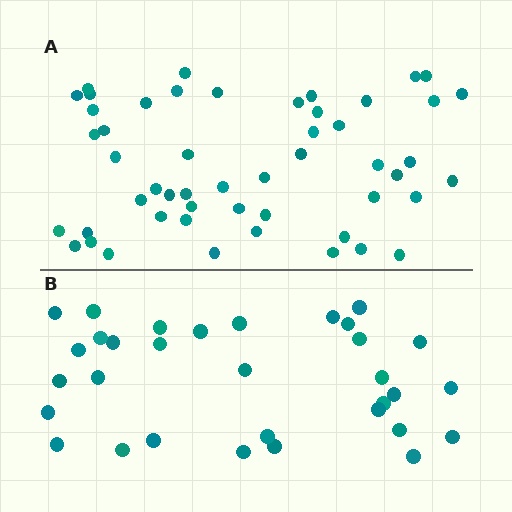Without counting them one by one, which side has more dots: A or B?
Region A (the top region) has more dots.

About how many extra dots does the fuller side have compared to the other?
Region A has approximately 20 more dots than region B.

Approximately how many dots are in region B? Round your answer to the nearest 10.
About 30 dots. (The exact count is 32, which rounds to 30.)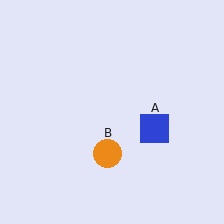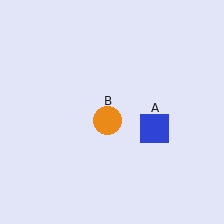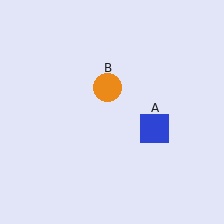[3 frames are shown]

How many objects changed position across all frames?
1 object changed position: orange circle (object B).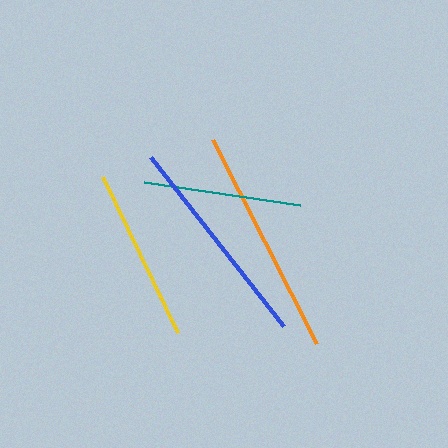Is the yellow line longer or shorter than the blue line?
The blue line is longer than the yellow line.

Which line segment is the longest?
The orange line is the longest at approximately 229 pixels.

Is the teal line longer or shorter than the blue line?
The blue line is longer than the teal line.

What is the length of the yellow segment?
The yellow segment is approximately 173 pixels long.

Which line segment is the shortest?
The teal line is the shortest at approximately 158 pixels.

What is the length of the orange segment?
The orange segment is approximately 229 pixels long.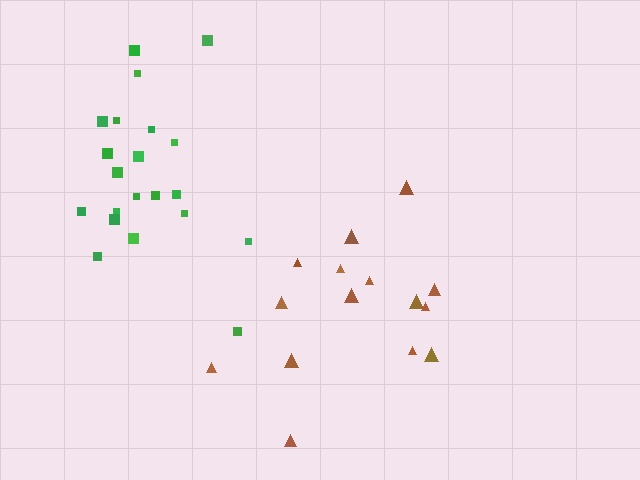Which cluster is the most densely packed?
Green.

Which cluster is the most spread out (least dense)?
Brown.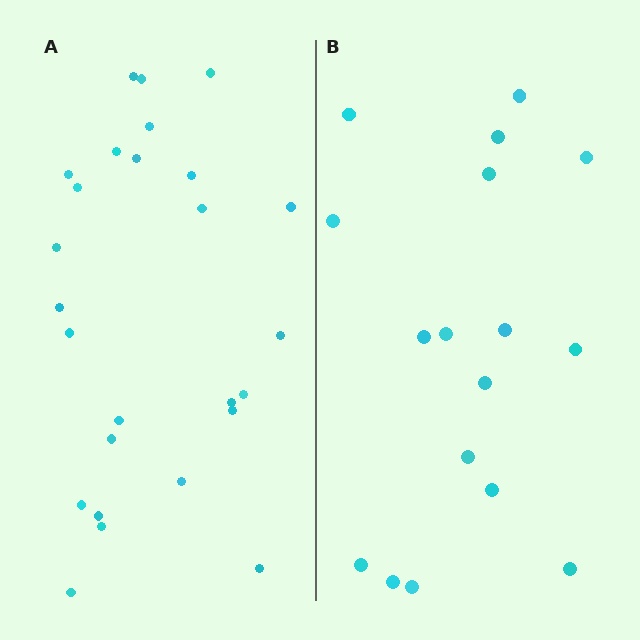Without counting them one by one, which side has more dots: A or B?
Region A (the left region) has more dots.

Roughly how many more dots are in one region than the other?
Region A has roughly 8 or so more dots than region B.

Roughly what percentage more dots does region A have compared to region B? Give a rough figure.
About 55% more.